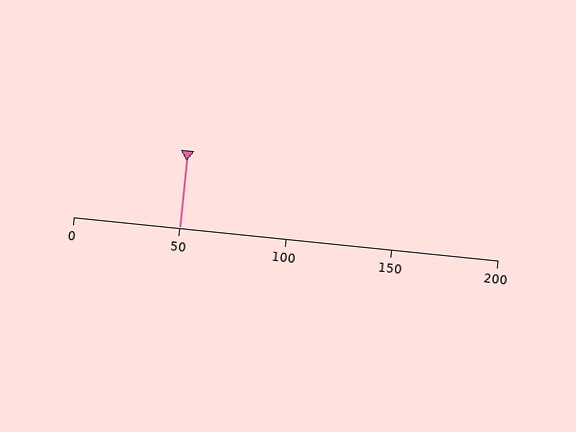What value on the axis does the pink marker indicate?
The marker indicates approximately 50.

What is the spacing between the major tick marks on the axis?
The major ticks are spaced 50 apart.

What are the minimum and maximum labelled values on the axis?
The axis runs from 0 to 200.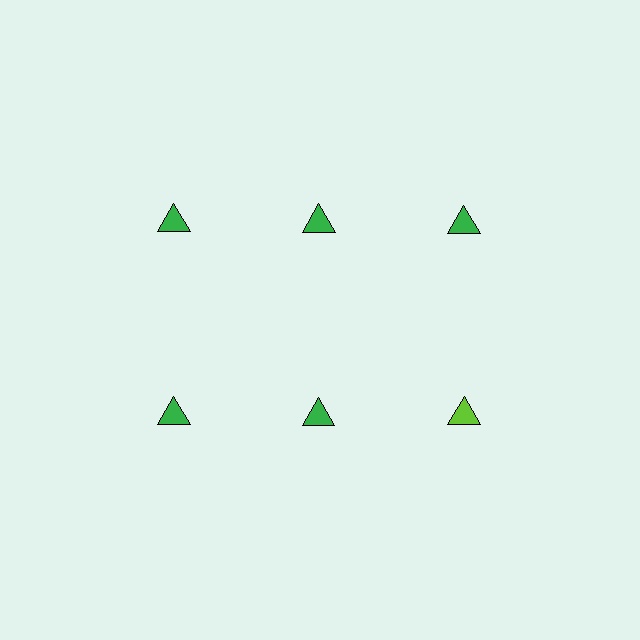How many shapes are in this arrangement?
There are 6 shapes arranged in a grid pattern.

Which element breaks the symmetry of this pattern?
The lime triangle in the second row, center column breaks the symmetry. All other shapes are green triangles.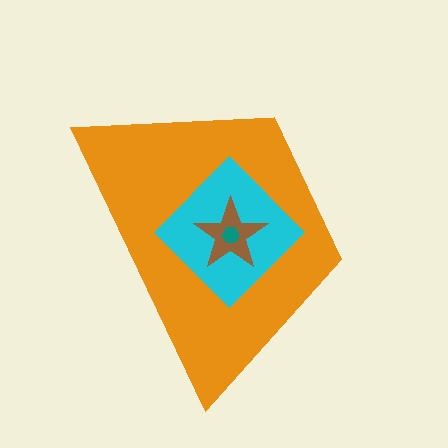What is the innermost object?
The teal hexagon.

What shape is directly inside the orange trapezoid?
The cyan diamond.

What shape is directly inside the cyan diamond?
The brown star.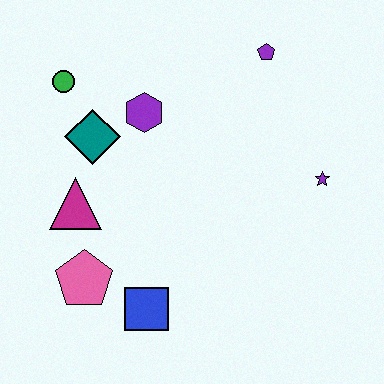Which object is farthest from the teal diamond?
The purple star is farthest from the teal diamond.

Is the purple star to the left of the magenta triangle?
No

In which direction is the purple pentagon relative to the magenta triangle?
The purple pentagon is to the right of the magenta triangle.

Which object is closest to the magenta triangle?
The teal diamond is closest to the magenta triangle.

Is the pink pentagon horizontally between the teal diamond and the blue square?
No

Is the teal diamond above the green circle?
No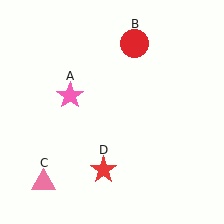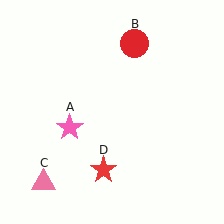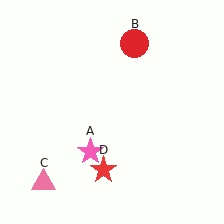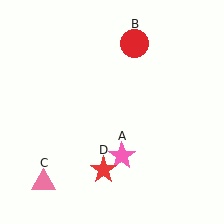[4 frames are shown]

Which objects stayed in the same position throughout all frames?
Red circle (object B) and pink triangle (object C) and red star (object D) remained stationary.